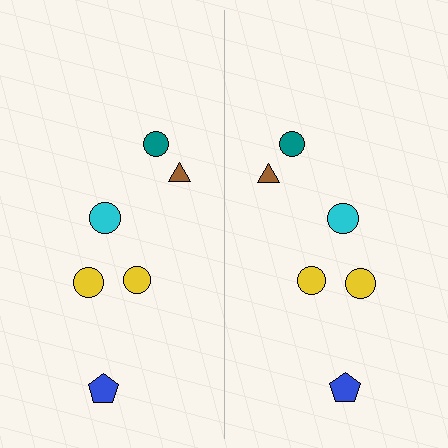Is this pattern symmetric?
Yes, this pattern has bilateral (reflection) symmetry.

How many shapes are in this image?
There are 12 shapes in this image.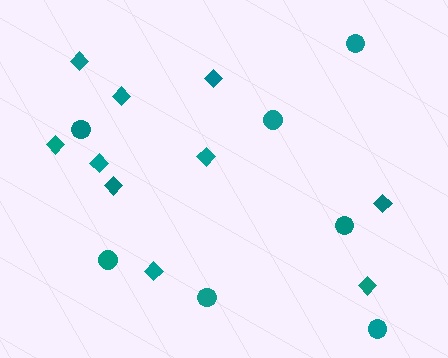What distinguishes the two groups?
There are 2 groups: one group of circles (7) and one group of diamonds (10).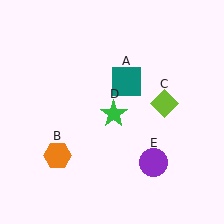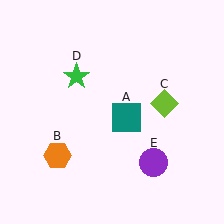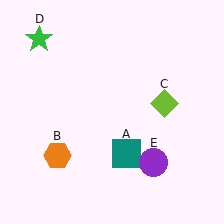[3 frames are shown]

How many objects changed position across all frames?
2 objects changed position: teal square (object A), green star (object D).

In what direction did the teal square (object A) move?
The teal square (object A) moved down.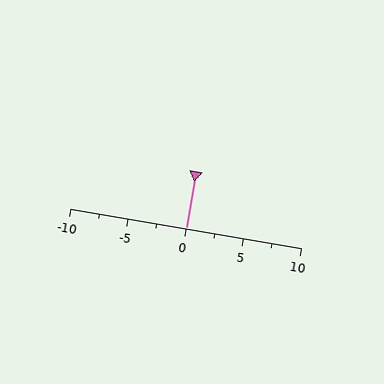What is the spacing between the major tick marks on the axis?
The major ticks are spaced 5 apart.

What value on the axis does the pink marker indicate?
The marker indicates approximately 0.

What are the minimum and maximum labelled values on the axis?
The axis runs from -10 to 10.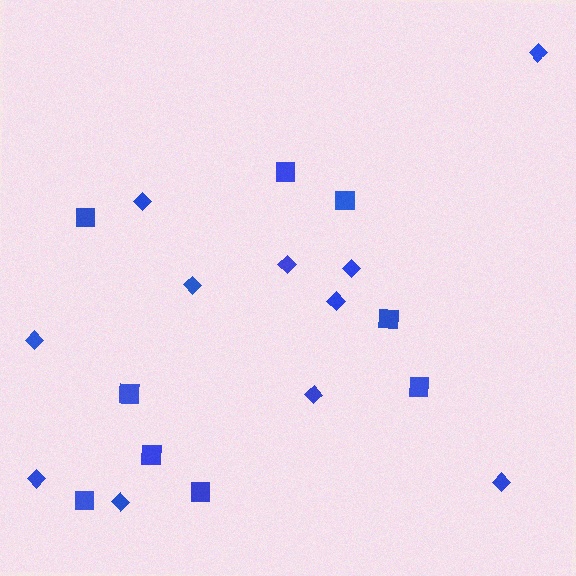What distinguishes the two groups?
There are 2 groups: one group of diamonds (11) and one group of squares (9).